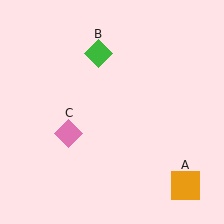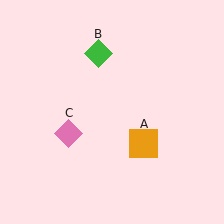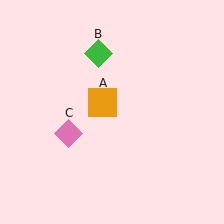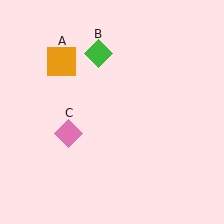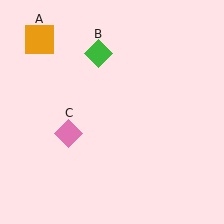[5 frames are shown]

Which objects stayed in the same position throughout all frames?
Green diamond (object B) and pink diamond (object C) remained stationary.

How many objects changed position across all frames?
1 object changed position: orange square (object A).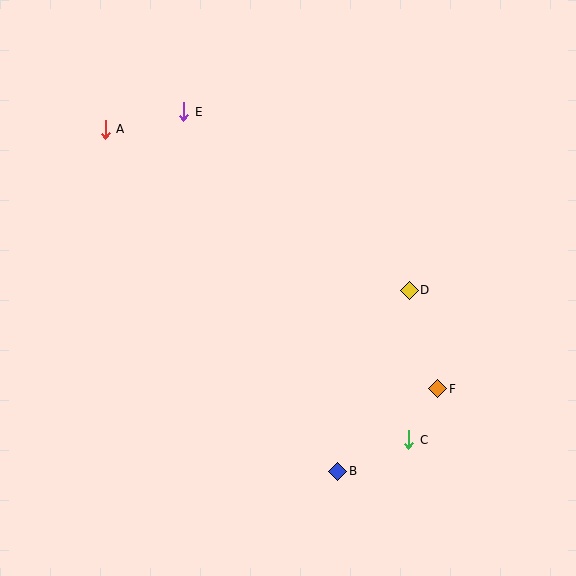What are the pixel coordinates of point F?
Point F is at (438, 389).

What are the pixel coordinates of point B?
Point B is at (338, 471).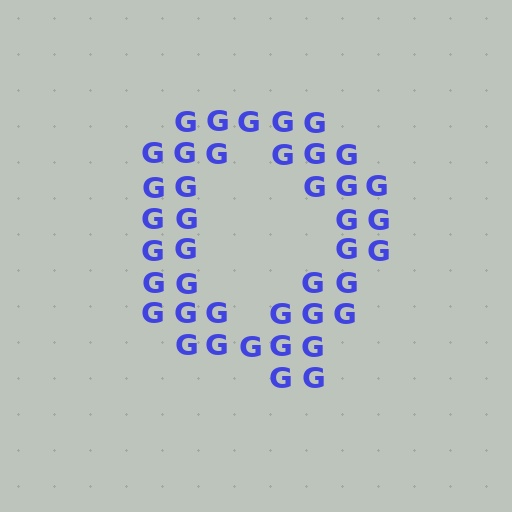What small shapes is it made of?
It is made of small letter G's.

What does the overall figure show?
The overall figure shows the letter Q.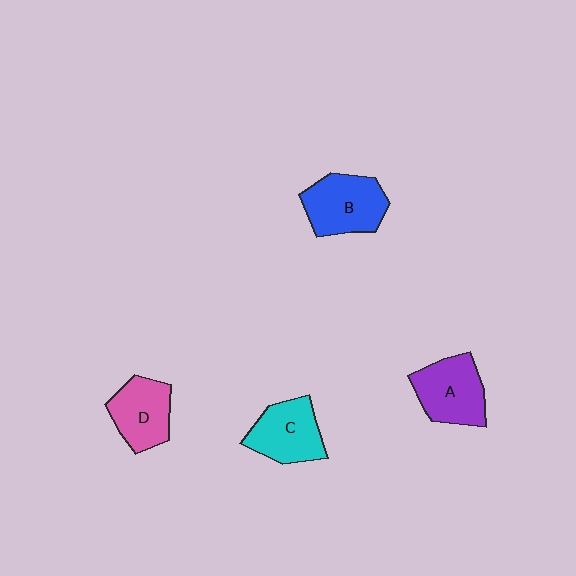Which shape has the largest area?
Shape B (blue).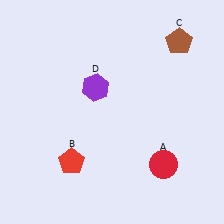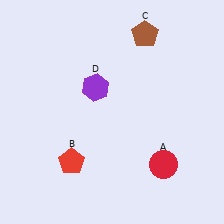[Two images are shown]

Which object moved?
The brown pentagon (C) moved left.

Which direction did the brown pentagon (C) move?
The brown pentagon (C) moved left.